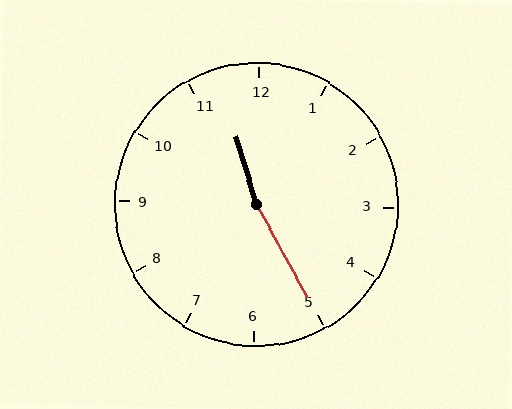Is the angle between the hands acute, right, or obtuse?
It is obtuse.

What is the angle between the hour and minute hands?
Approximately 168 degrees.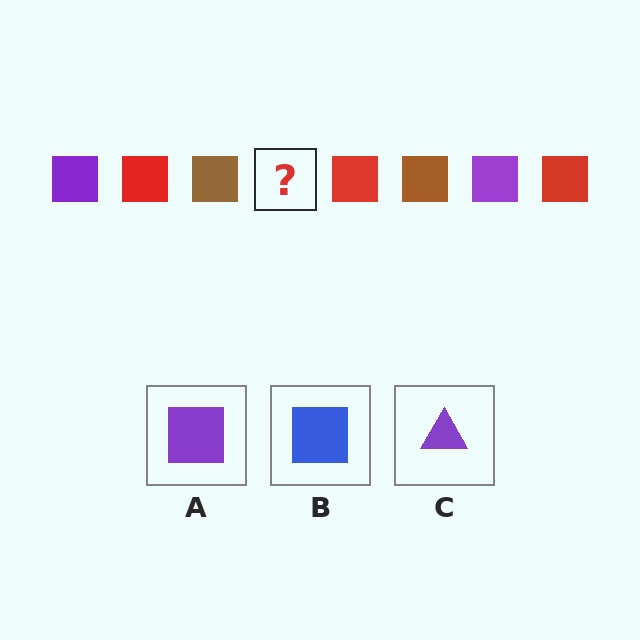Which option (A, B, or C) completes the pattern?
A.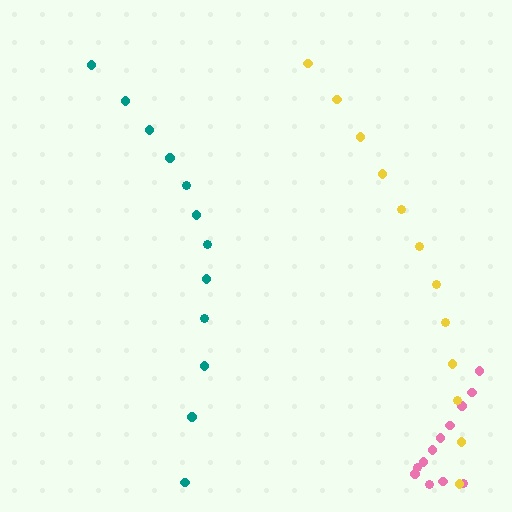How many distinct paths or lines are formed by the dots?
There are 3 distinct paths.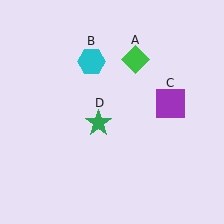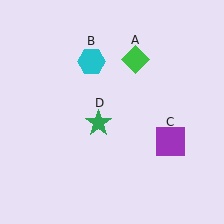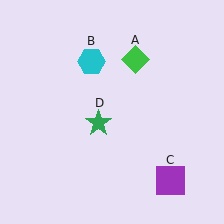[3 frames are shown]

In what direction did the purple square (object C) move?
The purple square (object C) moved down.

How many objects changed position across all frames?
1 object changed position: purple square (object C).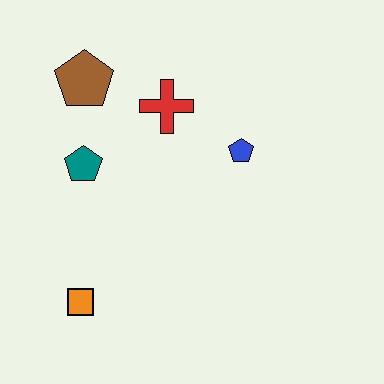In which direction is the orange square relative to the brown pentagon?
The orange square is below the brown pentagon.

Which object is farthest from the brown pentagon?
The orange square is farthest from the brown pentagon.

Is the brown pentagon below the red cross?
No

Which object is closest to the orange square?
The teal pentagon is closest to the orange square.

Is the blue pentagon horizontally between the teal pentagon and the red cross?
No